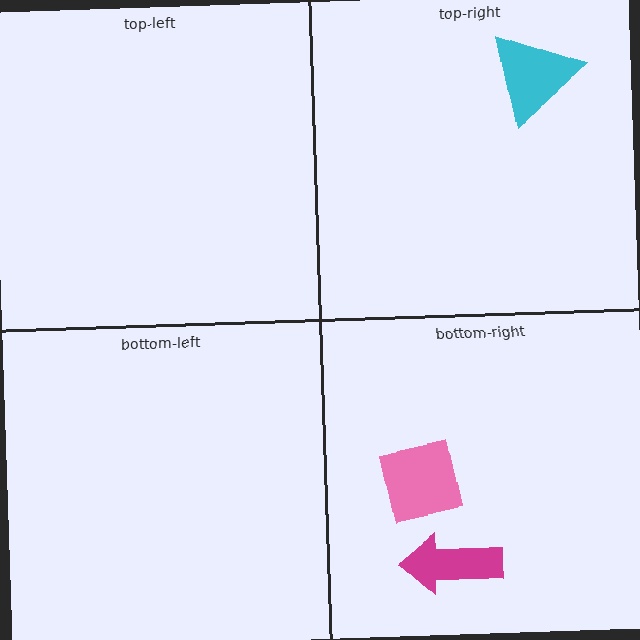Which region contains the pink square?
The bottom-right region.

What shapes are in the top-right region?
The cyan triangle.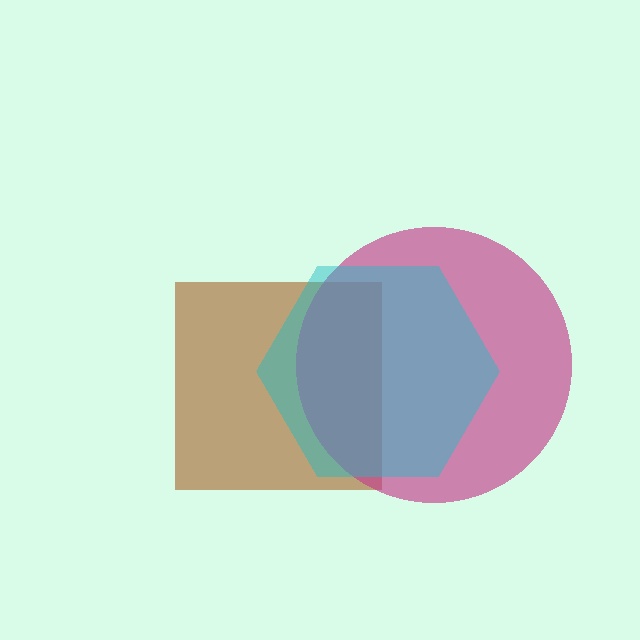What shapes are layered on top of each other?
The layered shapes are: a brown square, a magenta circle, a cyan hexagon.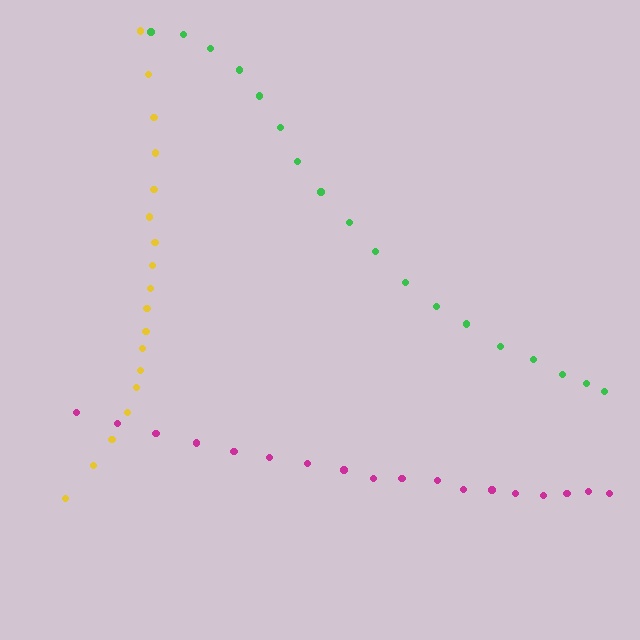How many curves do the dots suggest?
There are 3 distinct paths.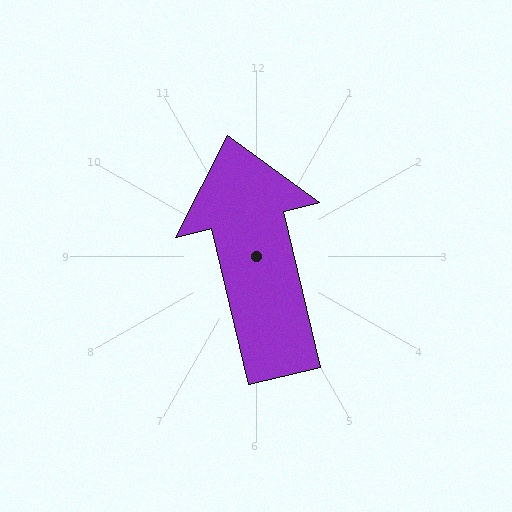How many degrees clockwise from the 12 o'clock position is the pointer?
Approximately 347 degrees.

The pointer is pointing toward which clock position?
Roughly 12 o'clock.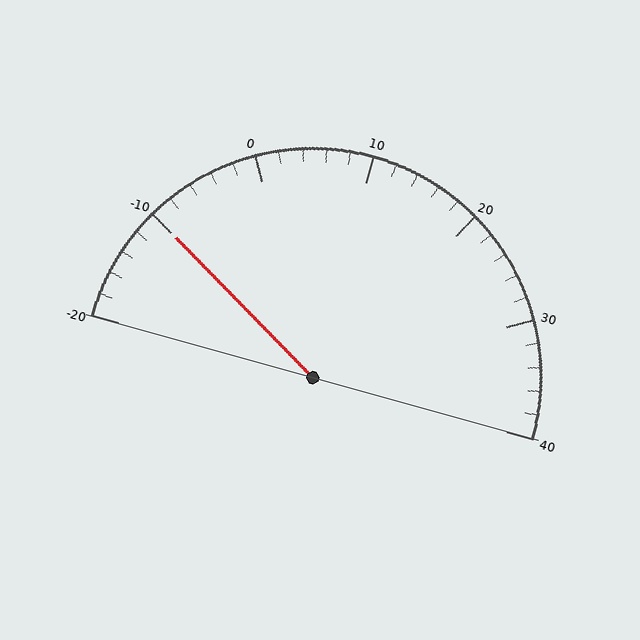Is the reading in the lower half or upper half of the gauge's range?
The reading is in the lower half of the range (-20 to 40).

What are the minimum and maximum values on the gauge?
The gauge ranges from -20 to 40.